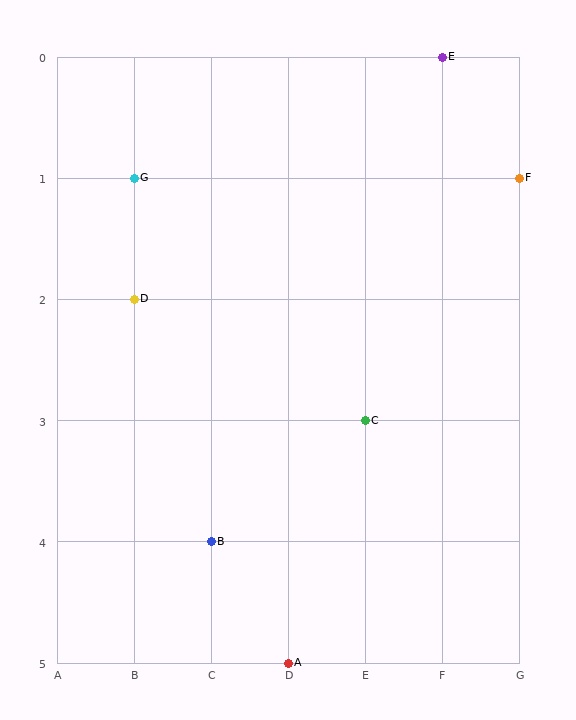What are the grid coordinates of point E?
Point E is at grid coordinates (F, 0).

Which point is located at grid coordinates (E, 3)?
Point C is at (E, 3).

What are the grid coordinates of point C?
Point C is at grid coordinates (E, 3).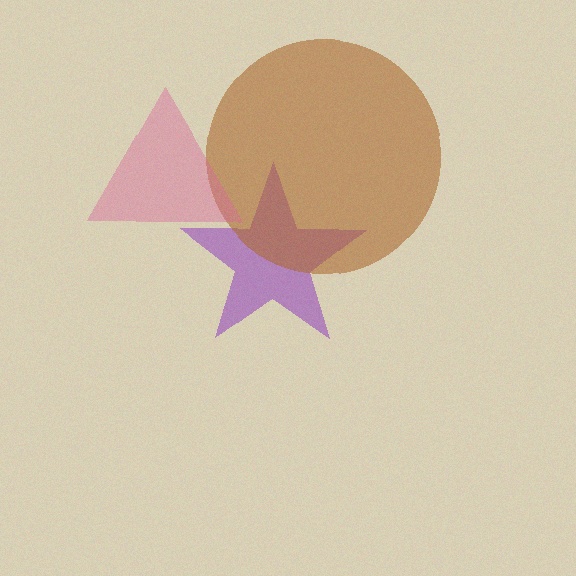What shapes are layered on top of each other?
The layered shapes are: a purple star, a brown circle, a pink triangle.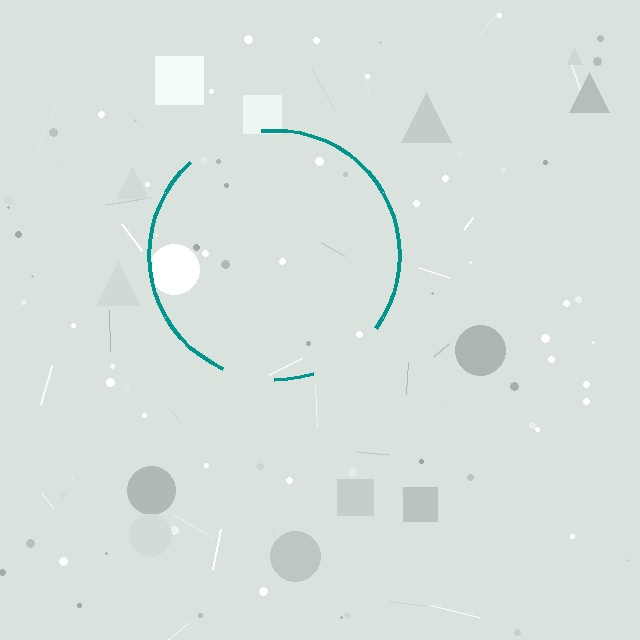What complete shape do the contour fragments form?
The contour fragments form a circle.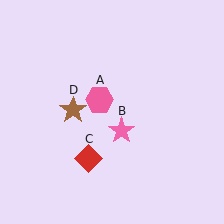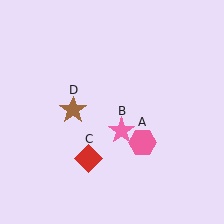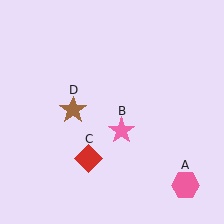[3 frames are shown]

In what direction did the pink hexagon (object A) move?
The pink hexagon (object A) moved down and to the right.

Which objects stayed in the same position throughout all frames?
Pink star (object B) and red diamond (object C) and brown star (object D) remained stationary.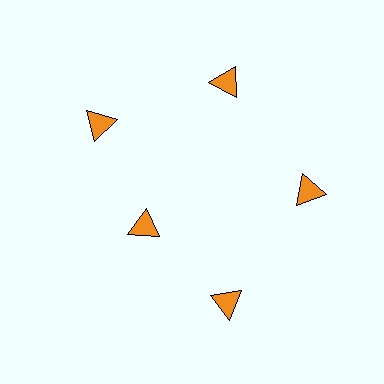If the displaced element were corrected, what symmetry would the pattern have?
It would have 5-fold rotational symmetry — the pattern would map onto itself every 72 degrees.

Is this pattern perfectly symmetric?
No. The 5 orange triangles are arranged in a ring, but one element near the 8 o'clock position is pulled inward toward the center, breaking the 5-fold rotational symmetry.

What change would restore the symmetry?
The symmetry would be restored by moving it outward, back onto the ring so that all 5 triangles sit at equal angles and equal distance from the center.